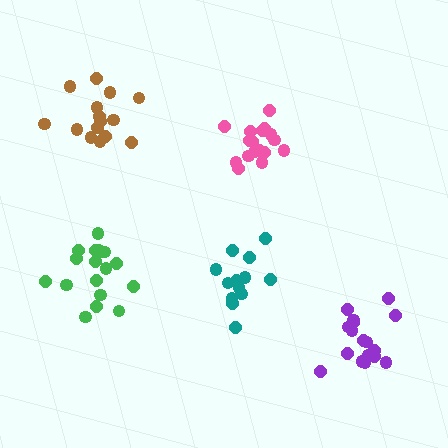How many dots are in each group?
Group 1: 17 dots, Group 2: 13 dots, Group 3: 18 dots, Group 4: 15 dots, Group 5: 18 dots (81 total).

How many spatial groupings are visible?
There are 5 spatial groupings.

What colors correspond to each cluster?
The clusters are colored: pink, teal, green, brown, purple.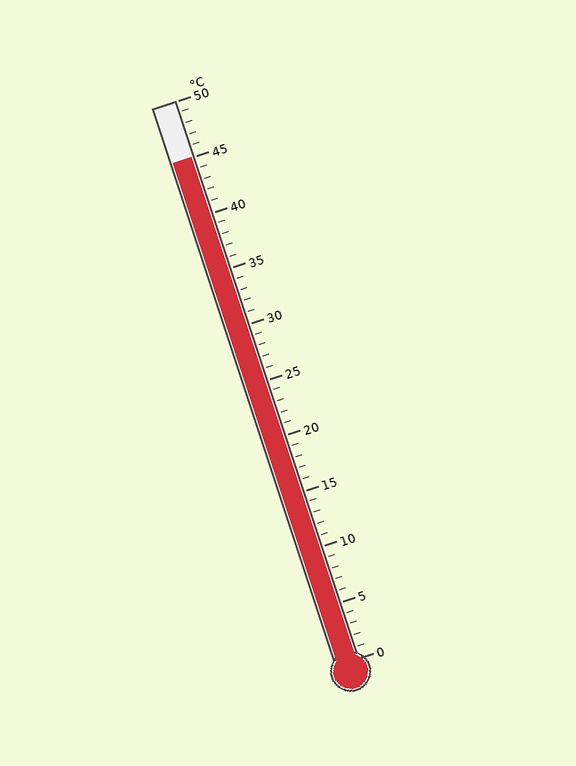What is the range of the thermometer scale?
The thermometer scale ranges from 0°C to 50°C.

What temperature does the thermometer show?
The thermometer shows approximately 45°C.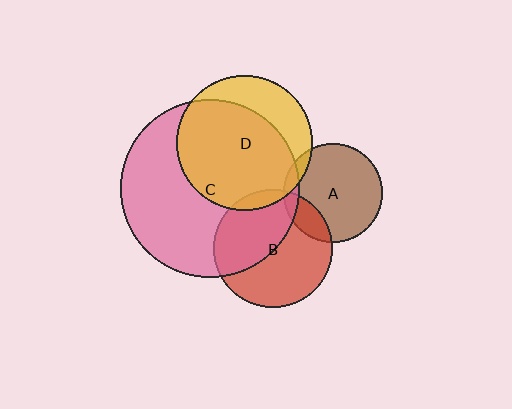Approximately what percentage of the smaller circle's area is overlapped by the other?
Approximately 15%.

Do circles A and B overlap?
Yes.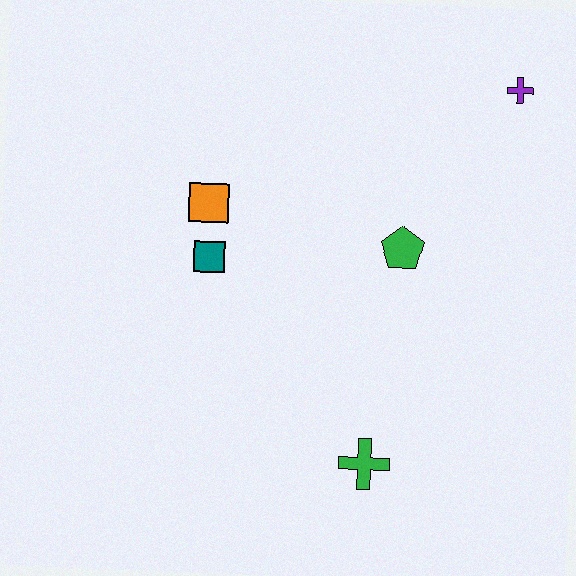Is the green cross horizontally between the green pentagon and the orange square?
Yes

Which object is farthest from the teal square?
The purple cross is farthest from the teal square.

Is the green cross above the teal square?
No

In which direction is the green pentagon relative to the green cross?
The green pentagon is above the green cross.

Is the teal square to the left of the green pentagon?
Yes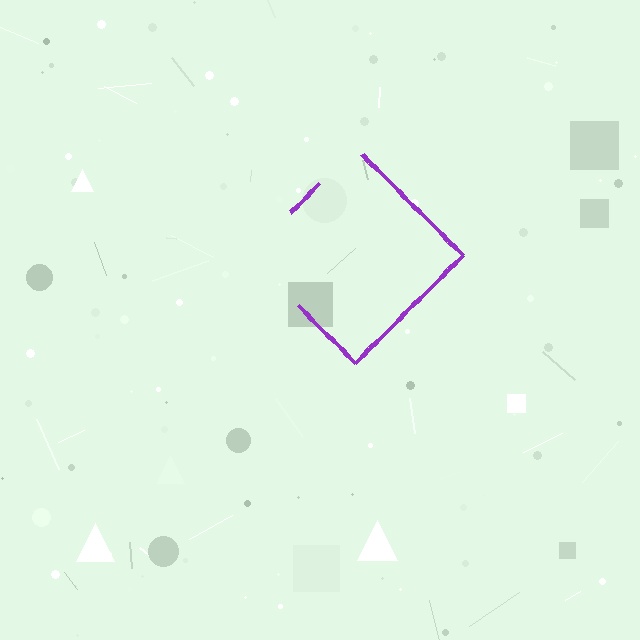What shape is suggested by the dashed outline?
The dashed outline suggests a diamond.